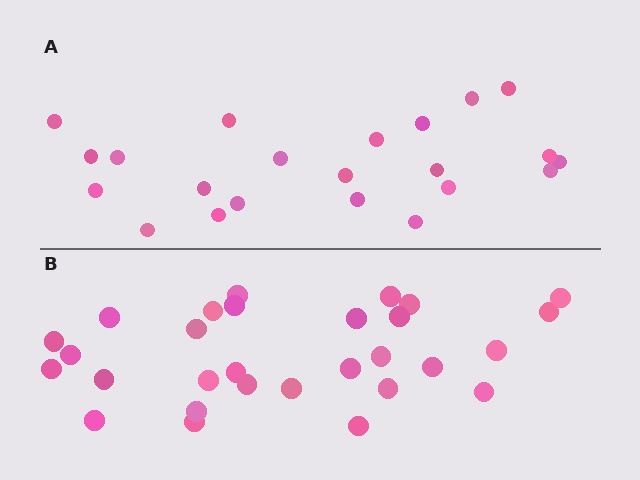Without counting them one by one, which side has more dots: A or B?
Region B (the bottom region) has more dots.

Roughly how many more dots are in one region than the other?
Region B has roughly 8 or so more dots than region A.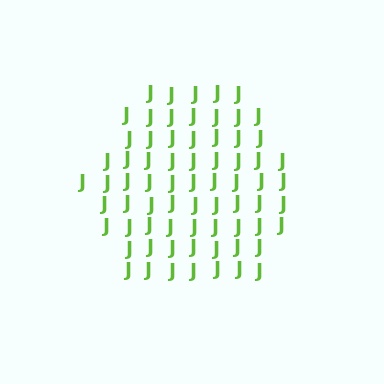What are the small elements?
The small elements are letter J's.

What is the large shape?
The large shape is a hexagon.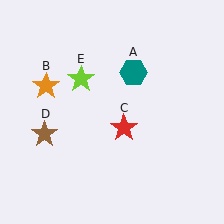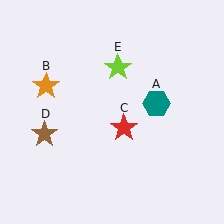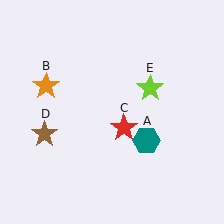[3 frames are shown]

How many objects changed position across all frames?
2 objects changed position: teal hexagon (object A), lime star (object E).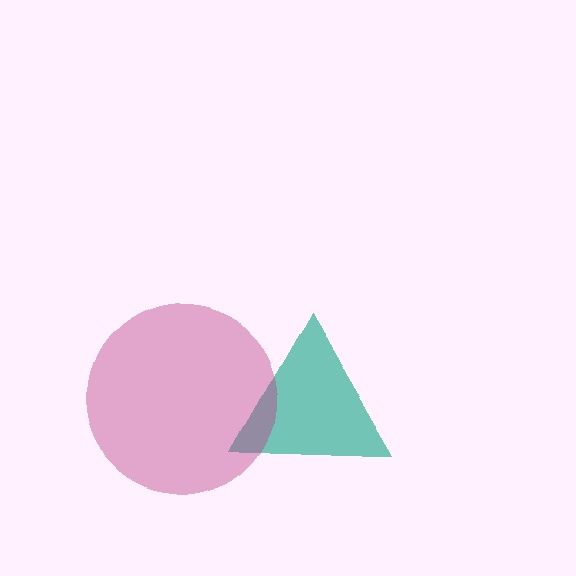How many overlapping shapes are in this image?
There are 2 overlapping shapes in the image.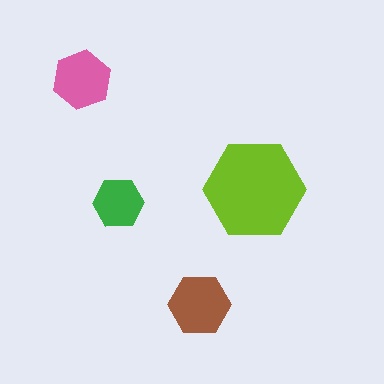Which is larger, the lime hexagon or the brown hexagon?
The lime one.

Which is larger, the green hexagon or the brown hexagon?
The brown one.